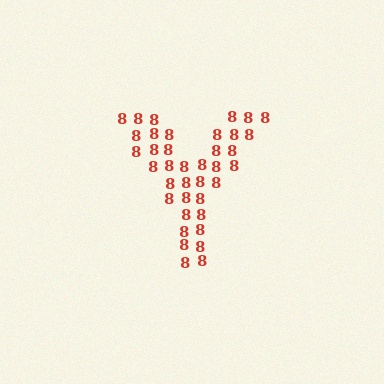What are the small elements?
The small elements are digit 8's.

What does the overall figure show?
The overall figure shows the letter Y.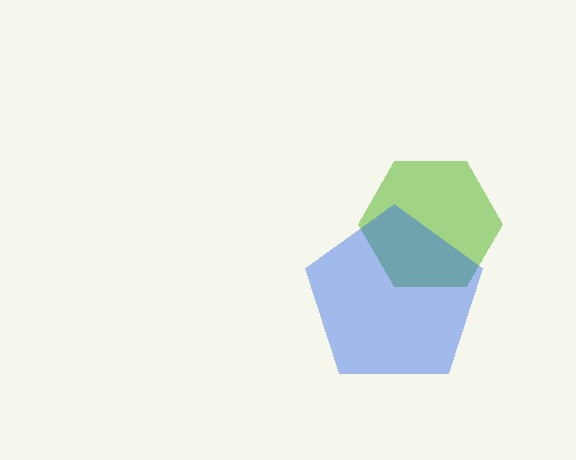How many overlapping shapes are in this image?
There are 2 overlapping shapes in the image.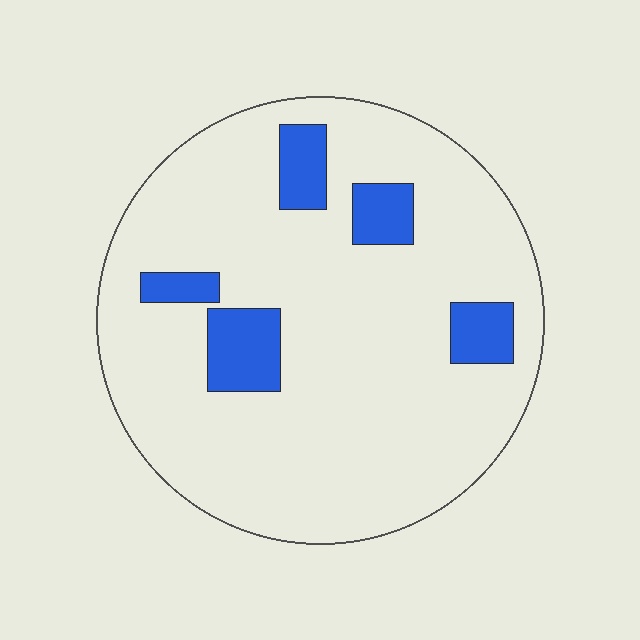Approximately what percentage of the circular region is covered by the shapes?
Approximately 15%.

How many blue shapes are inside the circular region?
5.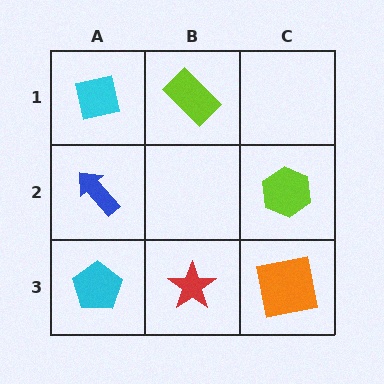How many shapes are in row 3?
3 shapes.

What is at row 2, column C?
A lime hexagon.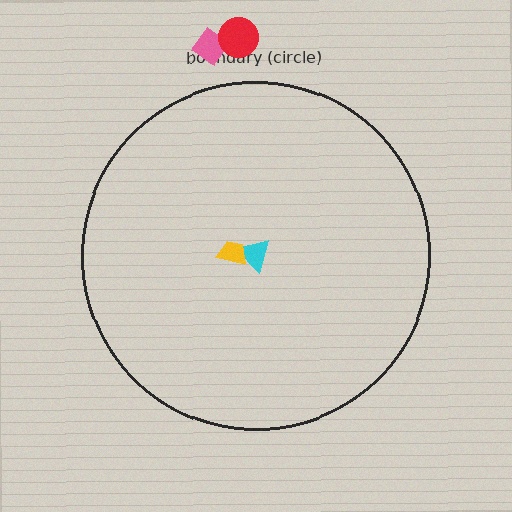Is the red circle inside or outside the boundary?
Outside.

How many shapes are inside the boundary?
2 inside, 2 outside.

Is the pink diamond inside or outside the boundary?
Outside.